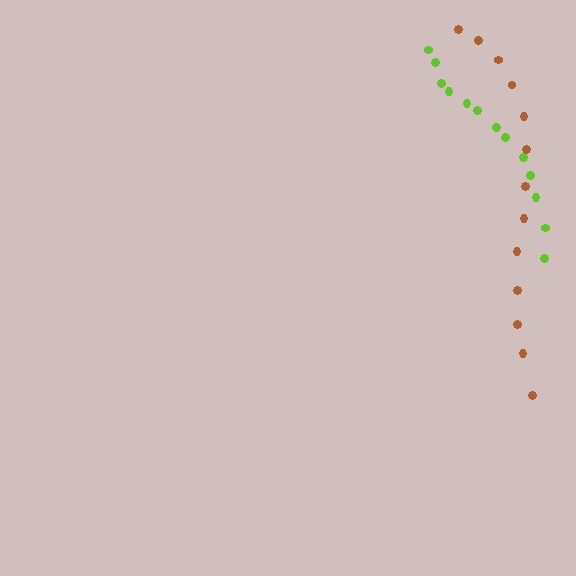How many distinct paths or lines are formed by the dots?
There are 2 distinct paths.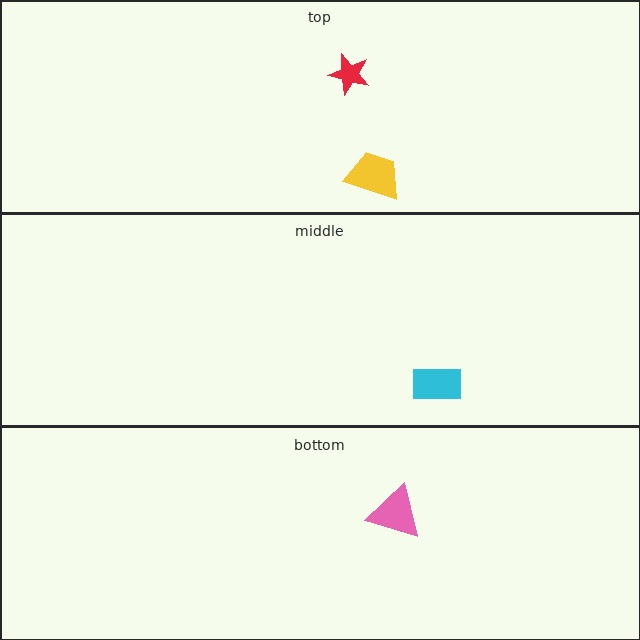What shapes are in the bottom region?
The pink triangle.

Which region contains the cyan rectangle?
The middle region.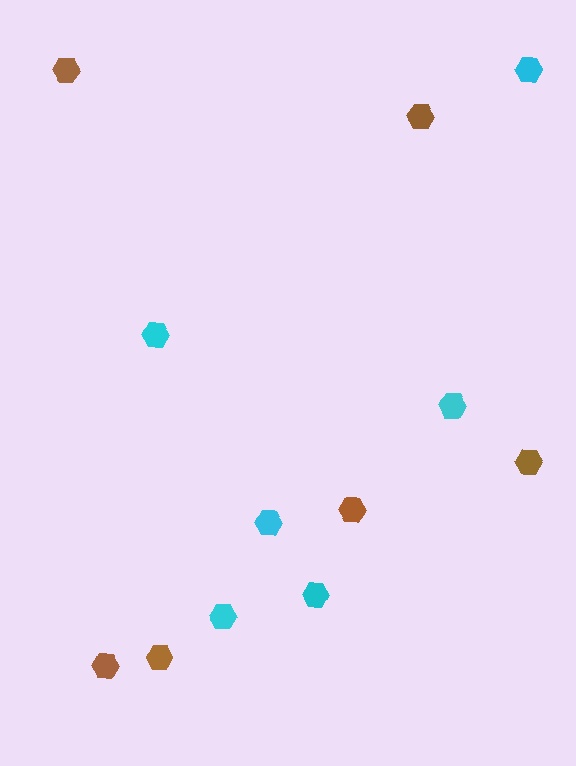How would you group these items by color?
There are 2 groups: one group of brown hexagons (6) and one group of cyan hexagons (6).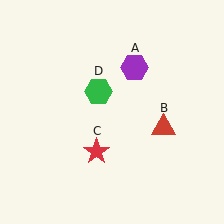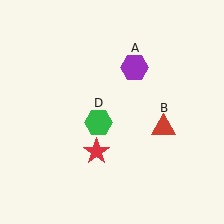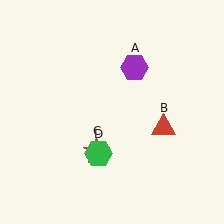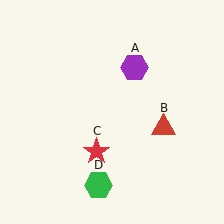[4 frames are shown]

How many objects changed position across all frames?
1 object changed position: green hexagon (object D).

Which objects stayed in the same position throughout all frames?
Purple hexagon (object A) and red triangle (object B) and red star (object C) remained stationary.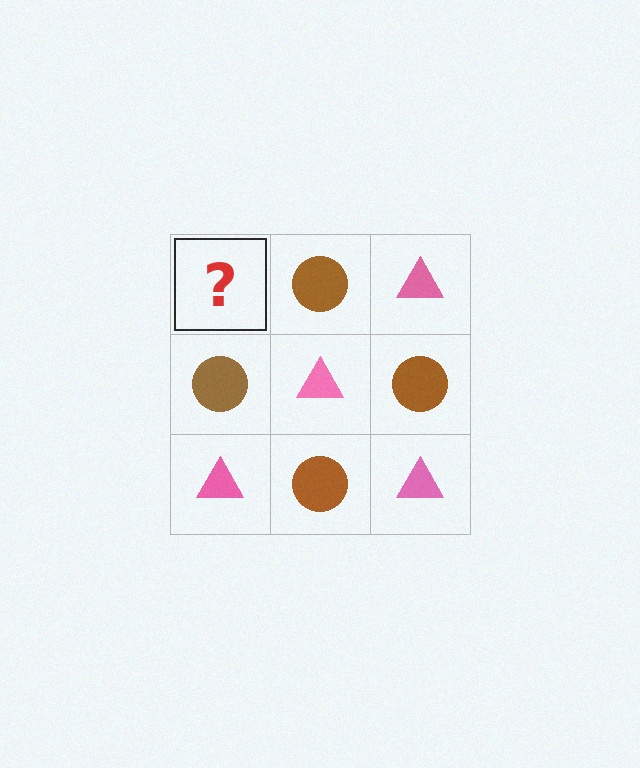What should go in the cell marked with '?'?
The missing cell should contain a pink triangle.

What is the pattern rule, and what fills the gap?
The rule is that it alternates pink triangle and brown circle in a checkerboard pattern. The gap should be filled with a pink triangle.